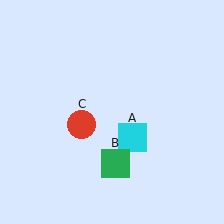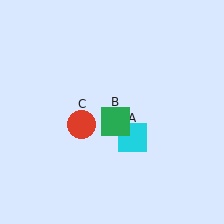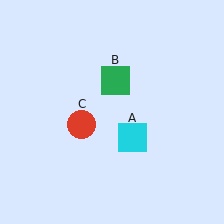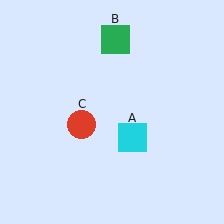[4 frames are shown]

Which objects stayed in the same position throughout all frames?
Cyan square (object A) and red circle (object C) remained stationary.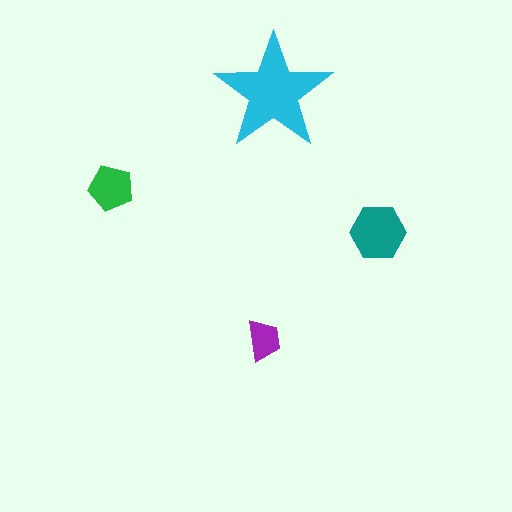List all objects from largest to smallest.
The cyan star, the teal hexagon, the green pentagon, the purple trapezoid.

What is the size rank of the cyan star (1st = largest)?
1st.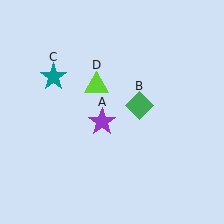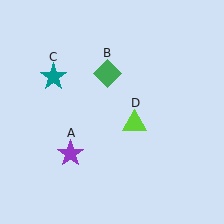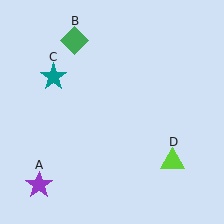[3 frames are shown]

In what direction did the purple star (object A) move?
The purple star (object A) moved down and to the left.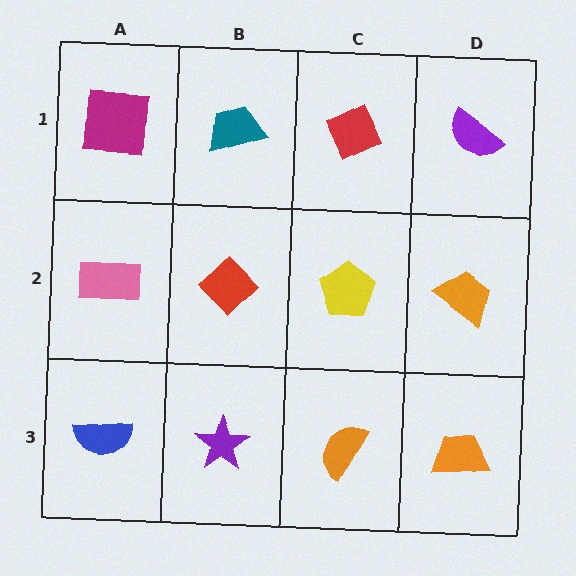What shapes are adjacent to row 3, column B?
A red diamond (row 2, column B), a blue semicircle (row 3, column A), an orange semicircle (row 3, column C).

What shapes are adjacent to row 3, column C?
A yellow pentagon (row 2, column C), a purple star (row 3, column B), an orange trapezoid (row 3, column D).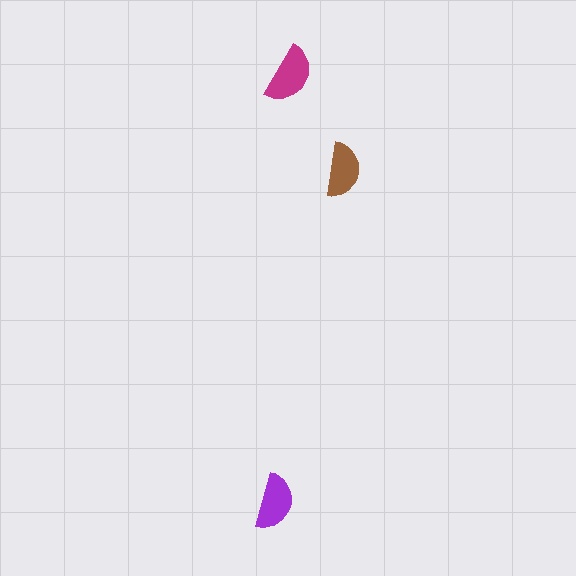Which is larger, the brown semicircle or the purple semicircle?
The purple one.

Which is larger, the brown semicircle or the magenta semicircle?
The magenta one.